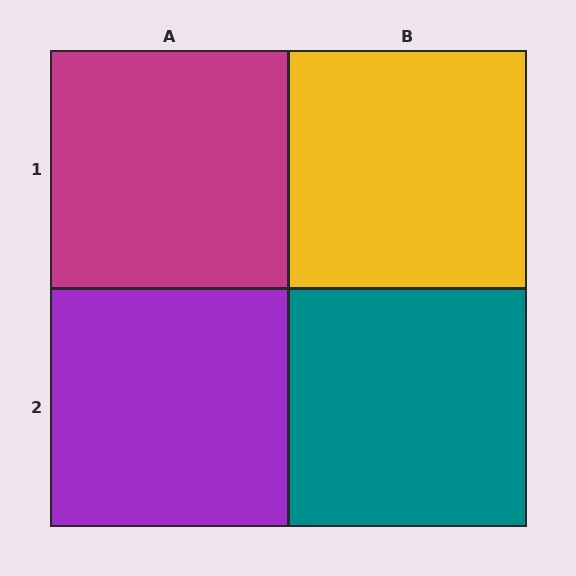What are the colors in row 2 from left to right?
Purple, teal.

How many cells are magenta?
1 cell is magenta.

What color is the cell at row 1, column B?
Yellow.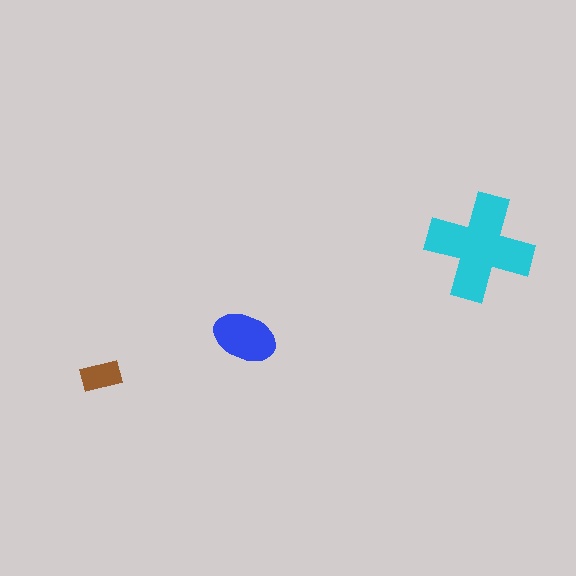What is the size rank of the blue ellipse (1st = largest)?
2nd.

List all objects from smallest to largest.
The brown rectangle, the blue ellipse, the cyan cross.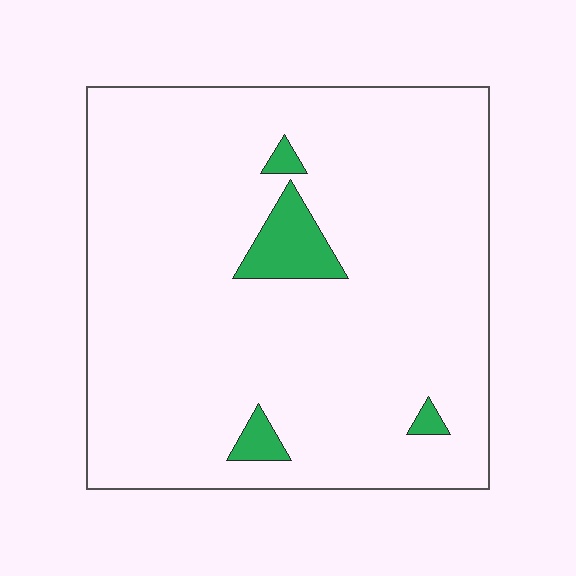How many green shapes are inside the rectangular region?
4.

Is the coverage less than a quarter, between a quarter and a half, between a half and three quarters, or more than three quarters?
Less than a quarter.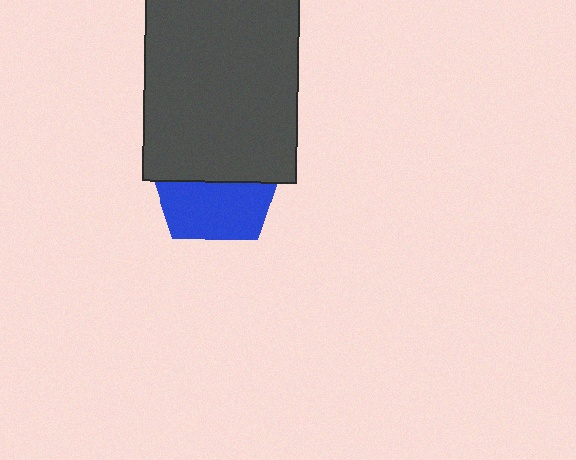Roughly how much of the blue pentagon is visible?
About half of it is visible (roughly 47%).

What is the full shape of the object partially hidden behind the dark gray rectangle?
The partially hidden object is a blue pentagon.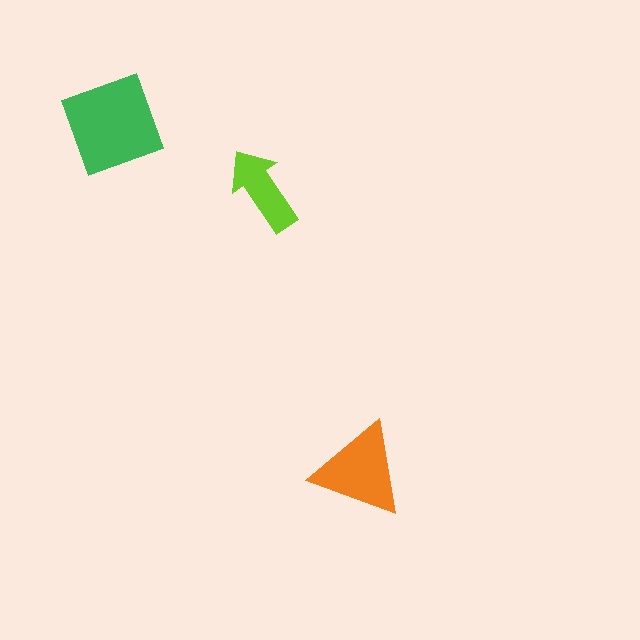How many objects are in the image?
There are 3 objects in the image.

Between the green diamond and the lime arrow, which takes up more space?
The green diamond.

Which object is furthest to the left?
The green diamond is leftmost.